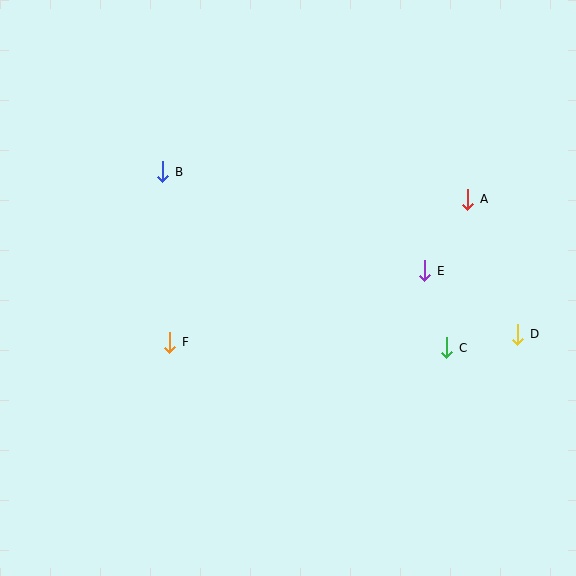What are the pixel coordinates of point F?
Point F is at (170, 342).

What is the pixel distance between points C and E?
The distance between C and E is 80 pixels.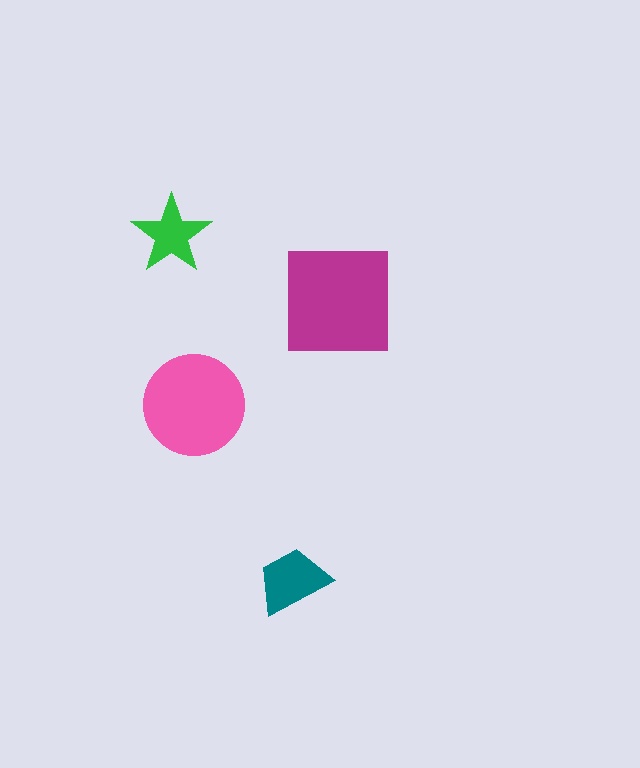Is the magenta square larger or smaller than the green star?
Larger.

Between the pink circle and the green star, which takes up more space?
The pink circle.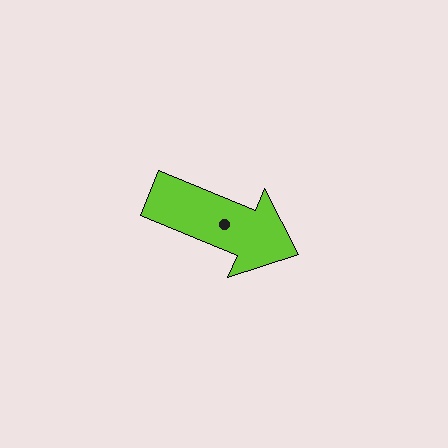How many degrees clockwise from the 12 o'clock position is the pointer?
Approximately 112 degrees.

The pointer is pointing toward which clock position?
Roughly 4 o'clock.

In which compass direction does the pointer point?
East.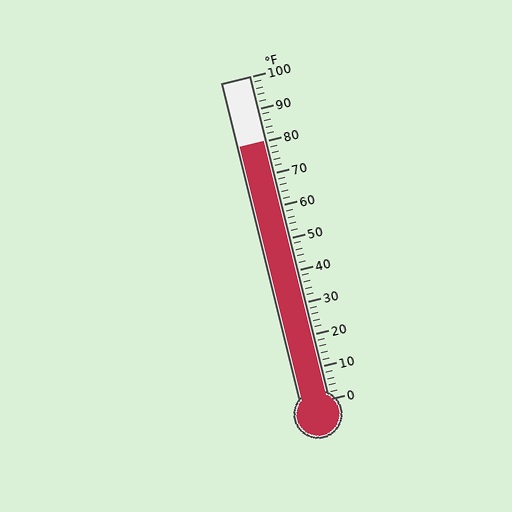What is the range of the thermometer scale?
The thermometer scale ranges from 0°F to 100°F.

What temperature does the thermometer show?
The thermometer shows approximately 80°F.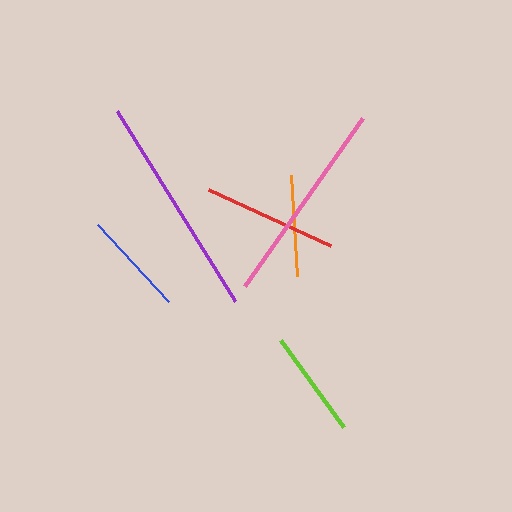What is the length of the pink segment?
The pink segment is approximately 206 pixels long.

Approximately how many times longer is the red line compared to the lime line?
The red line is approximately 1.2 times the length of the lime line.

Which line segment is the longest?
The purple line is the longest at approximately 224 pixels.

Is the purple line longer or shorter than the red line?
The purple line is longer than the red line.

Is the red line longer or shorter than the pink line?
The pink line is longer than the red line.